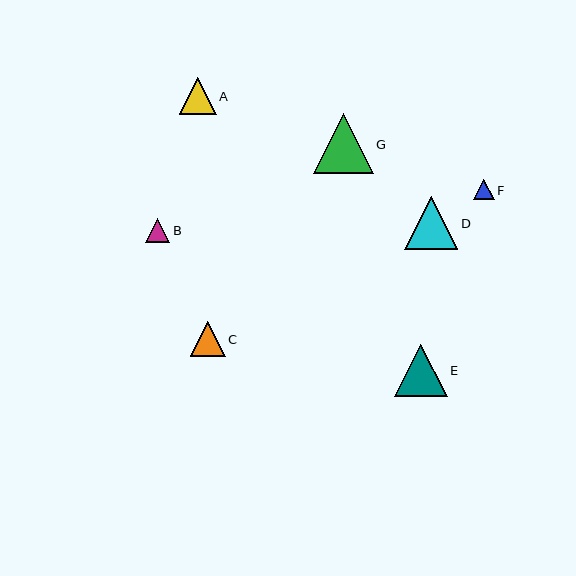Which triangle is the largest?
Triangle G is the largest with a size of approximately 60 pixels.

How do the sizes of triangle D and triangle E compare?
Triangle D and triangle E are approximately the same size.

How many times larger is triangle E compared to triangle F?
Triangle E is approximately 2.5 times the size of triangle F.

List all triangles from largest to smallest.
From largest to smallest: G, D, E, A, C, B, F.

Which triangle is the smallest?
Triangle F is the smallest with a size of approximately 21 pixels.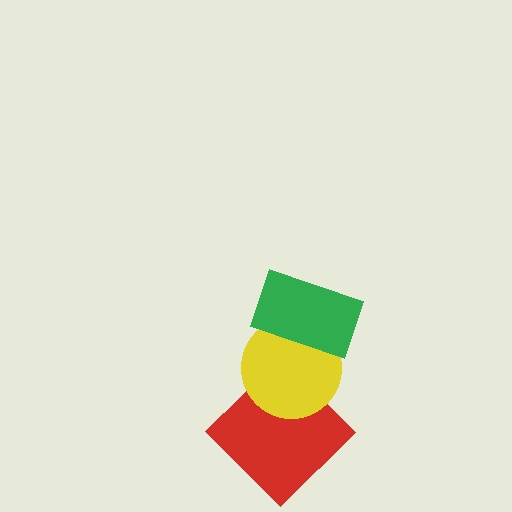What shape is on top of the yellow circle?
The green rectangle is on top of the yellow circle.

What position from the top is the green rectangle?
The green rectangle is 1st from the top.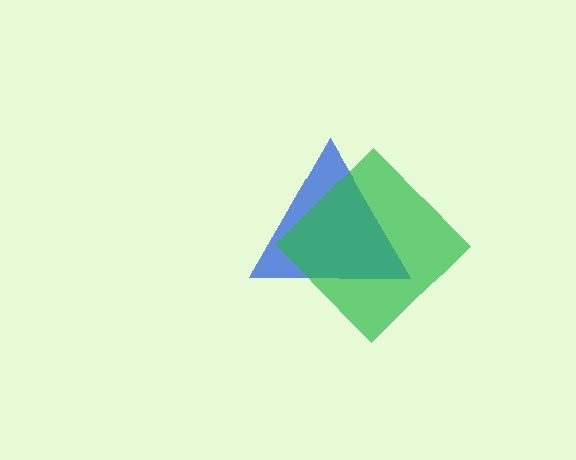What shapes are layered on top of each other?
The layered shapes are: a blue triangle, a green diamond.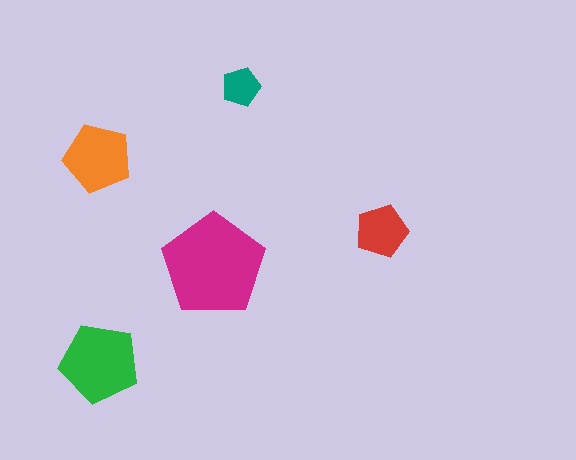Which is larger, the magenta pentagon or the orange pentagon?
The magenta one.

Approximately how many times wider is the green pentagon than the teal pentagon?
About 2 times wider.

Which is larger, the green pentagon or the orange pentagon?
The green one.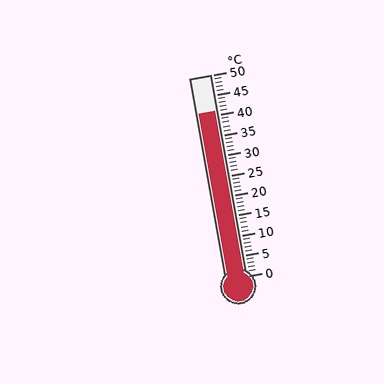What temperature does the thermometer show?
The thermometer shows approximately 41°C.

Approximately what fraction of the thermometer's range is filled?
The thermometer is filled to approximately 80% of its range.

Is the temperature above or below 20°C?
The temperature is above 20°C.